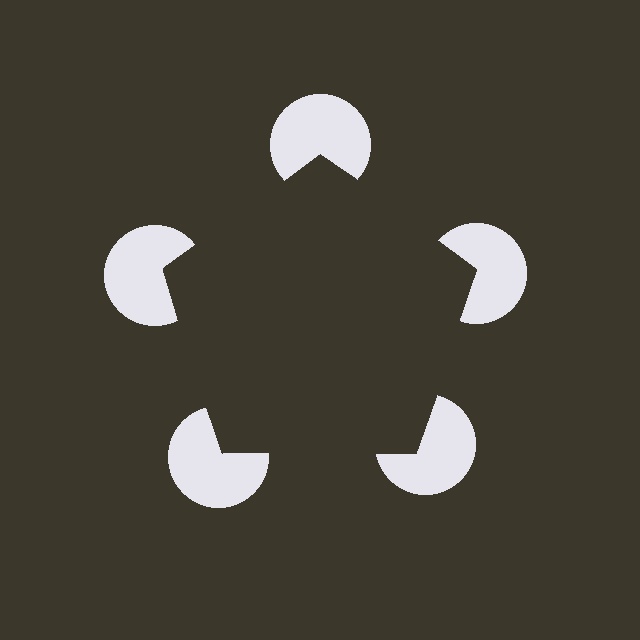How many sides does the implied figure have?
5 sides.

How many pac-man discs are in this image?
There are 5 — one at each vertex of the illusory pentagon.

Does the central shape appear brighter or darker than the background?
It typically appears slightly darker than the background, even though no actual brightness change is drawn.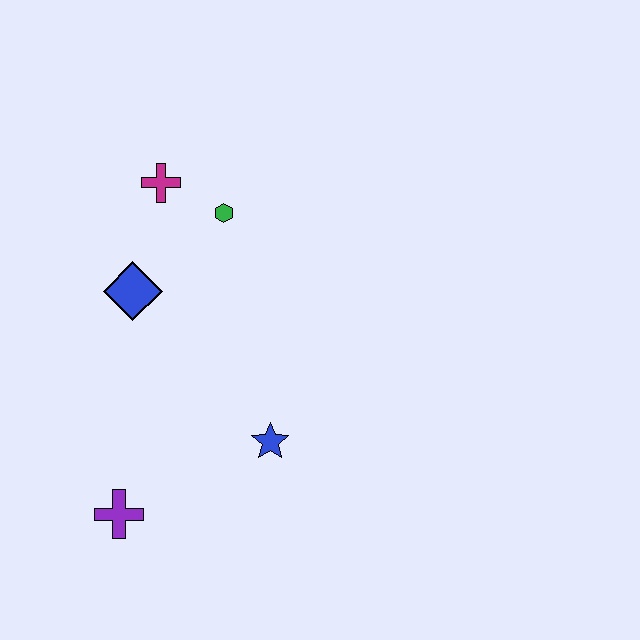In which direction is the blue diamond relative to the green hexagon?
The blue diamond is to the left of the green hexagon.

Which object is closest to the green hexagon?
The magenta cross is closest to the green hexagon.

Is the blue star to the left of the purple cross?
No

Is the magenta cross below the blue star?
No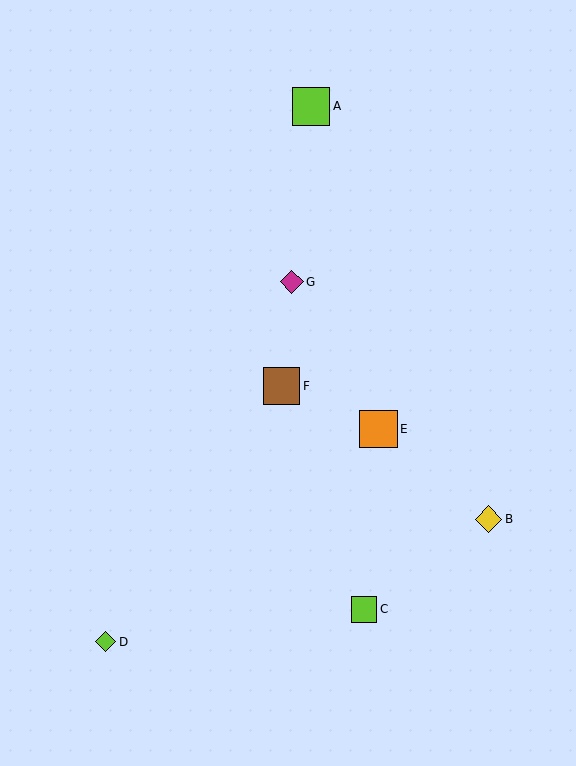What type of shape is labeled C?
Shape C is a lime square.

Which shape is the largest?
The lime square (labeled A) is the largest.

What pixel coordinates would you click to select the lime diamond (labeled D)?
Click at (106, 642) to select the lime diamond D.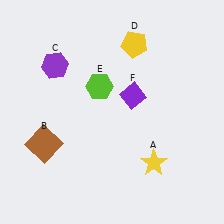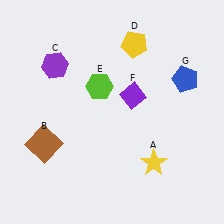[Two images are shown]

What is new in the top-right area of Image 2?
A blue pentagon (G) was added in the top-right area of Image 2.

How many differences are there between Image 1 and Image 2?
There is 1 difference between the two images.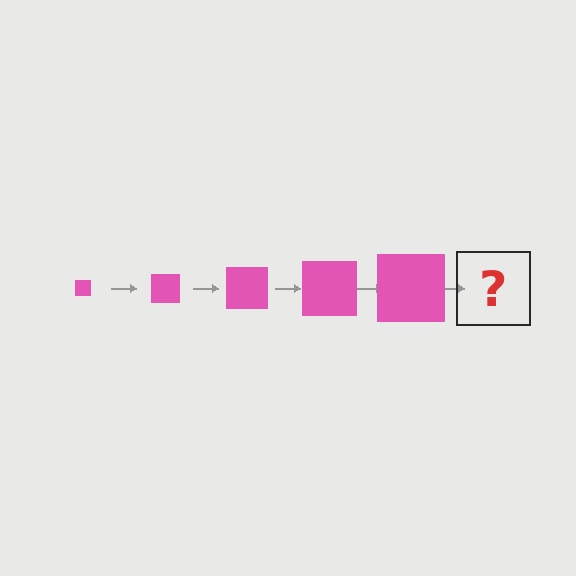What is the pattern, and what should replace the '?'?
The pattern is that the square gets progressively larger each step. The '?' should be a pink square, larger than the previous one.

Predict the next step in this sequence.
The next step is a pink square, larger than the previous one.